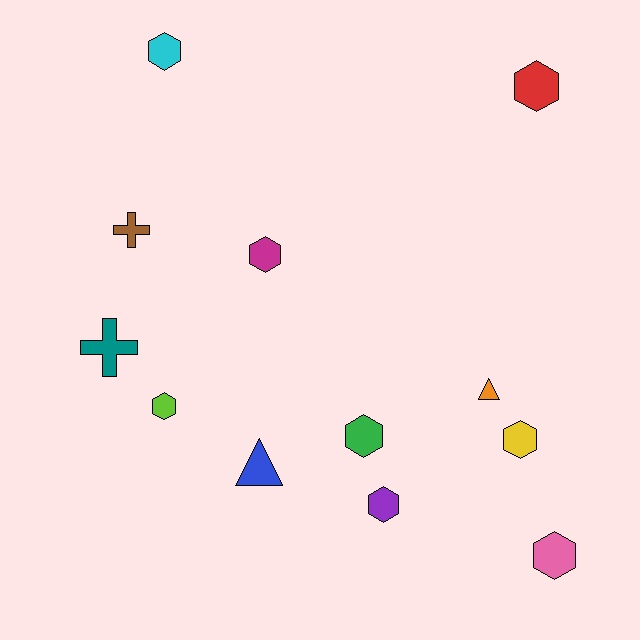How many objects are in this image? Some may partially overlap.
There are 12 objects.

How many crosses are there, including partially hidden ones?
There are 2 crosses.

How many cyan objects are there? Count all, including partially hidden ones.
There is 1 cyan object.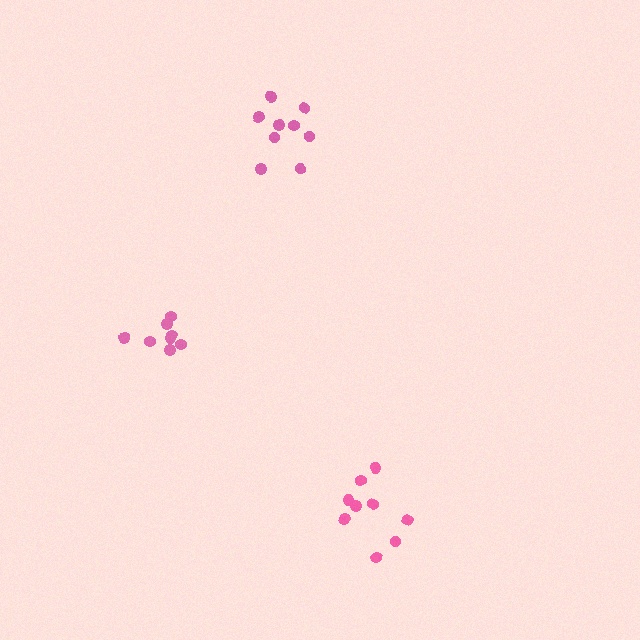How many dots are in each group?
Group 1: 8 dots, Group 2: 9 dots, Group 3: 9 dots (26 total).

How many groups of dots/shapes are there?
There are 3 groups.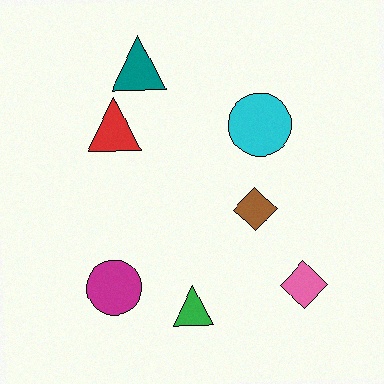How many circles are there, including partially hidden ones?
There are 2 circles.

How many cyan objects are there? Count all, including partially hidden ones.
There is 1 cyan object.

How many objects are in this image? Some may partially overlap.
There are 7 objects.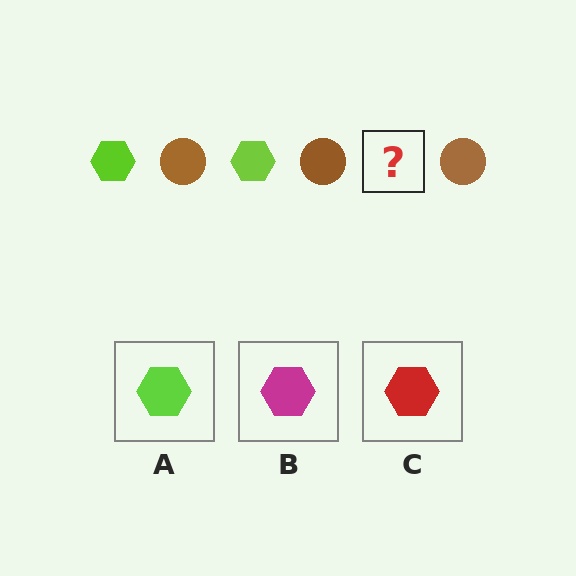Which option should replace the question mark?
Option A.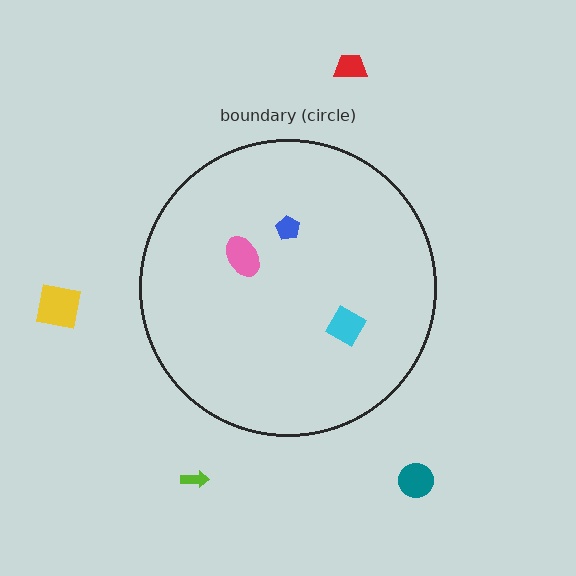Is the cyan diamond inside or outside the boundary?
Inside.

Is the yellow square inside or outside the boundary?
Outside.